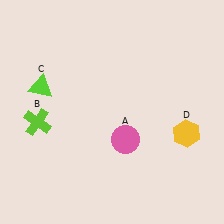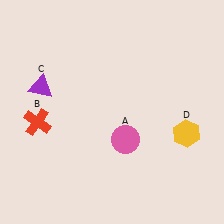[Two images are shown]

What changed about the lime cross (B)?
In Image 1, B is lime. In Image 2, it changed to red.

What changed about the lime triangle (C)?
In Image 1, C is lime. In Image 2, it changed to purple.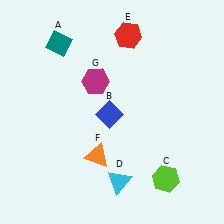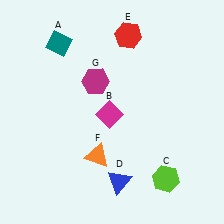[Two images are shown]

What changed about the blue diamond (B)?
In Image 1, B is blue. In Image 2, it changed to magenta.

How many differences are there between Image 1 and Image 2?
There are 2 differences between the two images.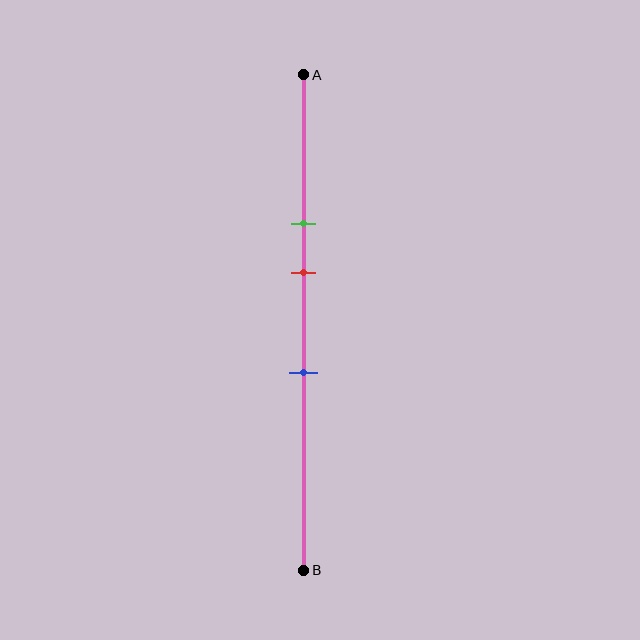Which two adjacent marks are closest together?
The green and red marks are the closest adjacent pair.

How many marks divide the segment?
There are 3 marks dividing the segment.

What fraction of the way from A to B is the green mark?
The green mark is approximately 30% (0.3) of the way from A to B.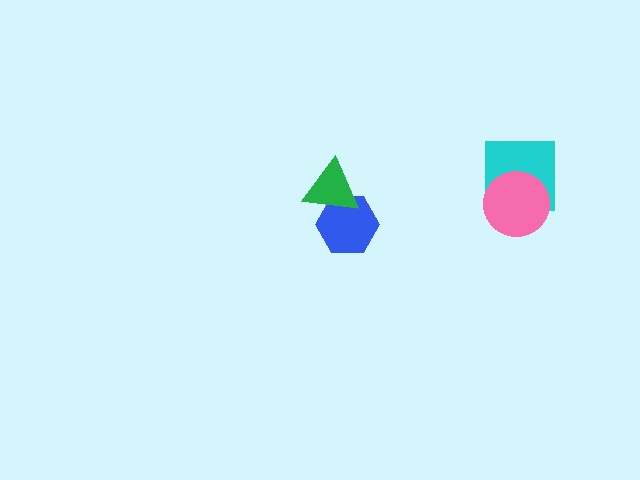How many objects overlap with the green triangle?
1 object overlaps with the green triangle.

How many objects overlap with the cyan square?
1 object overlaps with the cyan square.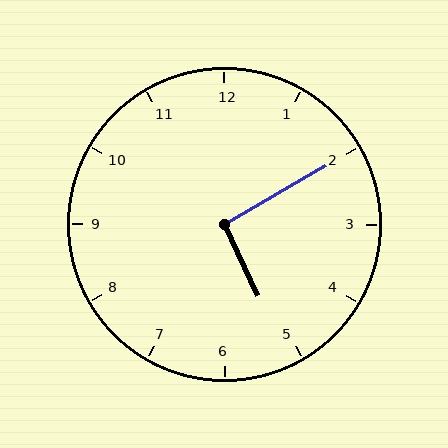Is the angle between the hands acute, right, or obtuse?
It is right.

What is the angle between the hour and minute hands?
Approximately 95 degrees.